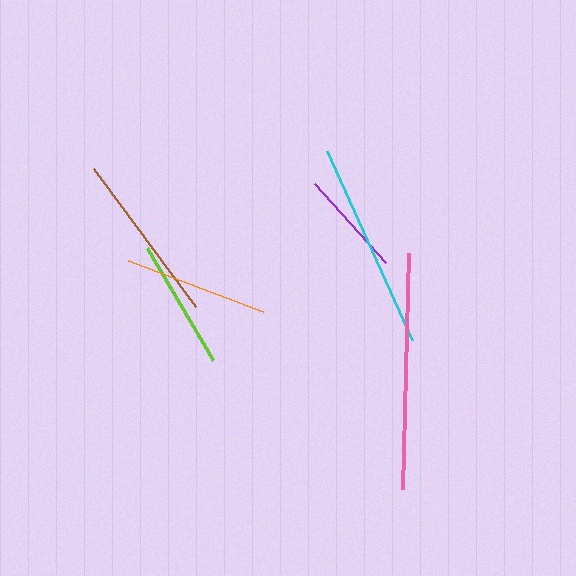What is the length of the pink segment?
The pink segment is approximately 237 pixels long.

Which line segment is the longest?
The pink line is the longest at approximately 237 pixels.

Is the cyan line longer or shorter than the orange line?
The cyan line is longer than the orange line.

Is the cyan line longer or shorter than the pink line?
The pink line is longer than the cyan line.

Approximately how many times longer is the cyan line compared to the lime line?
The cyan line is approximately 1.6 times the length of the lime line.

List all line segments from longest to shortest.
From longest to shortest: pink, cyan, brown, orange, lime, purple.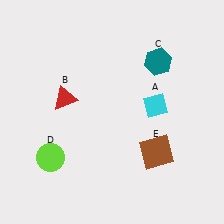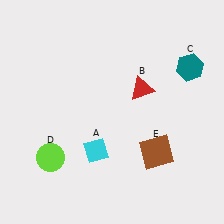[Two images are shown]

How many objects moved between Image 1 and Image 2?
3 objects moved between the two images.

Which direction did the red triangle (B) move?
The red triangle (B) moved right.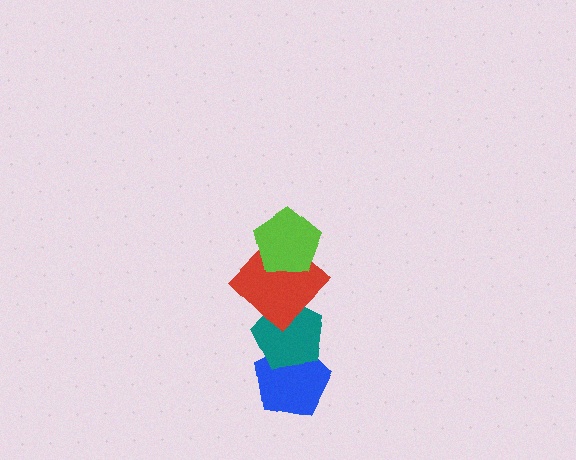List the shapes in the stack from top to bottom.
From top to bottom: the lime pentagon, the red diamond, the teal pentagon, the blue pentagon.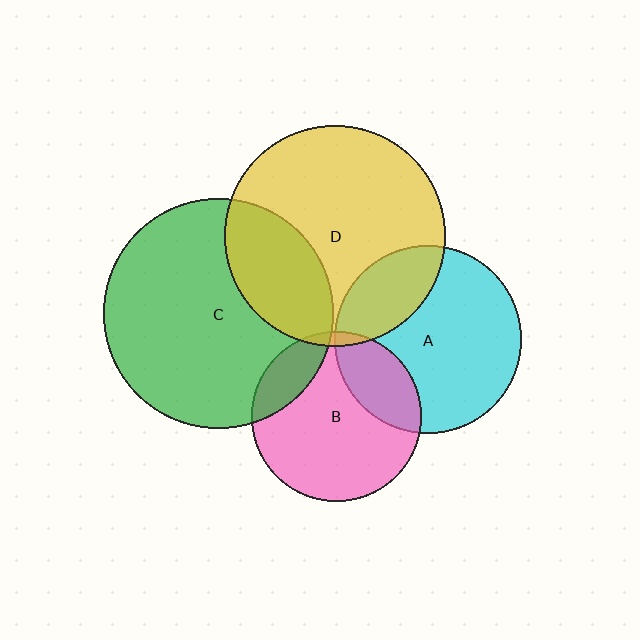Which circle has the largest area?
Circle C (green).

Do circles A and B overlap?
Yes.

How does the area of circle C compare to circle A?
Approximately 1.5 times.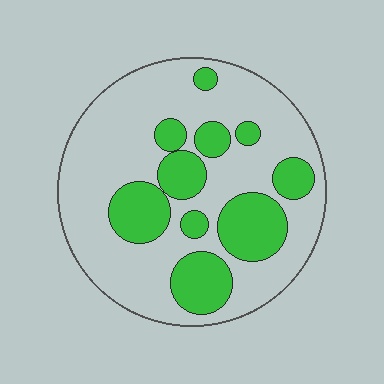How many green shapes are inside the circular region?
10.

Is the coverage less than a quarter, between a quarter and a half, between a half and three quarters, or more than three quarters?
Between a quarter and a half.